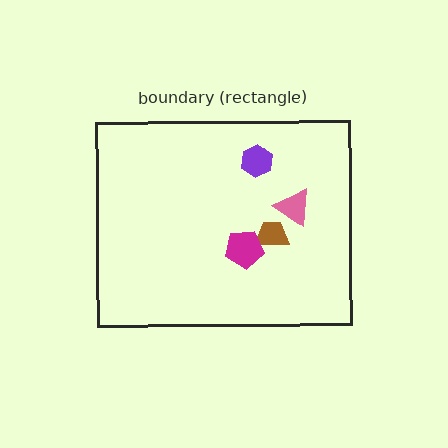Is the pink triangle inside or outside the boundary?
Inside.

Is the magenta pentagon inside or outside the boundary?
Inside.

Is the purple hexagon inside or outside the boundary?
Inside.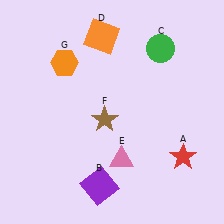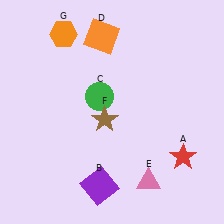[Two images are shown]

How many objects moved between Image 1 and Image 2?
3 objects moved between the two images.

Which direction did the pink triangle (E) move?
The pink triangle (E) moved right.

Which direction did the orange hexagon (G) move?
The orange hexagon (G) moved up.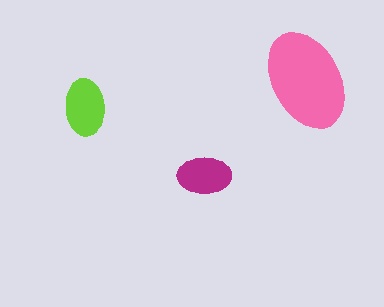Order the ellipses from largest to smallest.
the pink one, the lime one, the magenta one.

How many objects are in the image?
There are 3 objects in the image.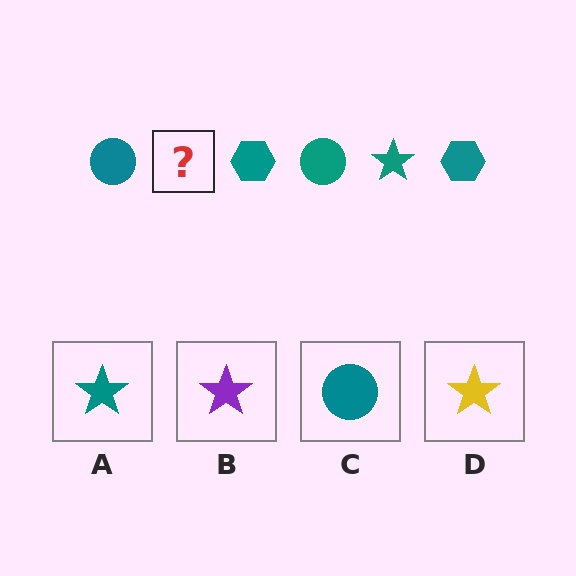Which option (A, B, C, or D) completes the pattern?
A.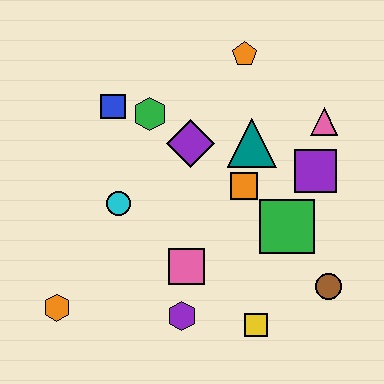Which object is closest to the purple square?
The pink triangle is closest to the purple square.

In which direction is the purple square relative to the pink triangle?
The purple square is below the pink triangle.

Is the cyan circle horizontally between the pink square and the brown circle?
No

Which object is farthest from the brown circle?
The blue square is farthest from the brown circle.